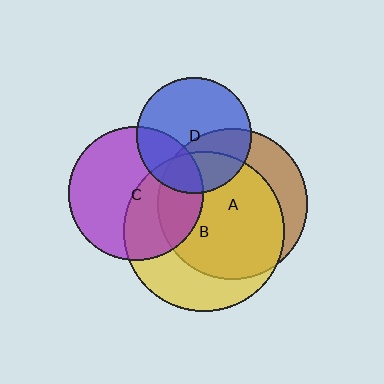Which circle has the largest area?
Circle B (yellow).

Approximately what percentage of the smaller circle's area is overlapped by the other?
Approximately 45%.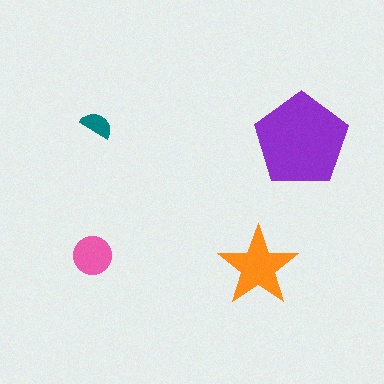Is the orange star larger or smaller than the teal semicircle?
Larger.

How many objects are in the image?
There are 4 objects in the image.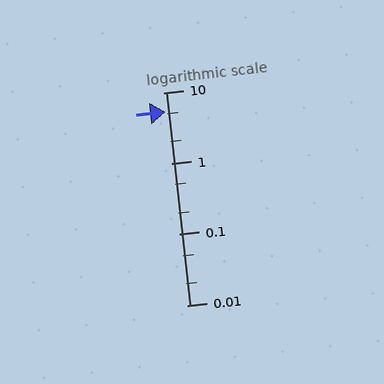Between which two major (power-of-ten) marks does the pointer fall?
The pointer is between 1 and 10.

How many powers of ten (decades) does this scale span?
The scale spans 3 decades, from 0.01 to 10.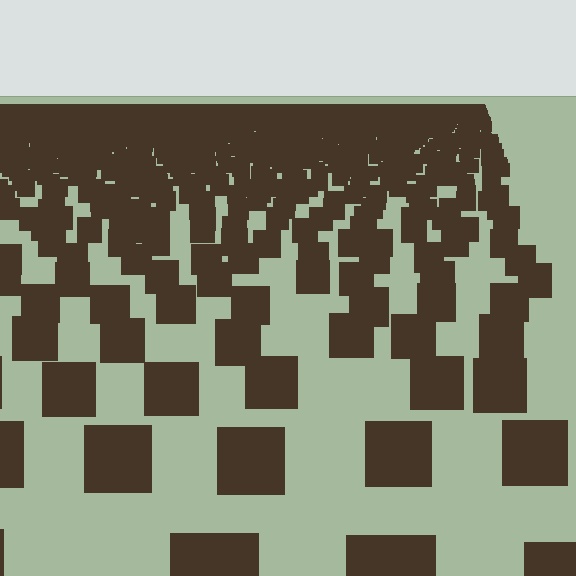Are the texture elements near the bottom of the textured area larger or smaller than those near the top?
Larger. Near the bottom, elements are closer to the viewer and appear at a bigger on-screen size.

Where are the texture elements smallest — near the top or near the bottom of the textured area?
Near the top.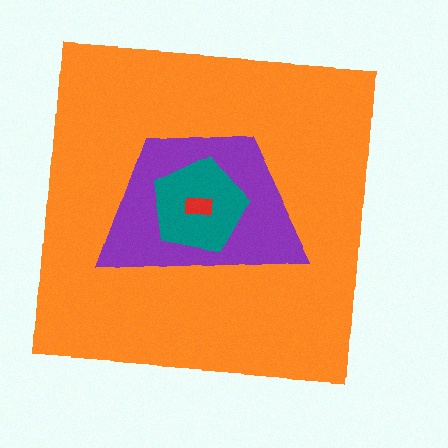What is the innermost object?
The red rectangle.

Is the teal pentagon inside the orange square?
Yes.